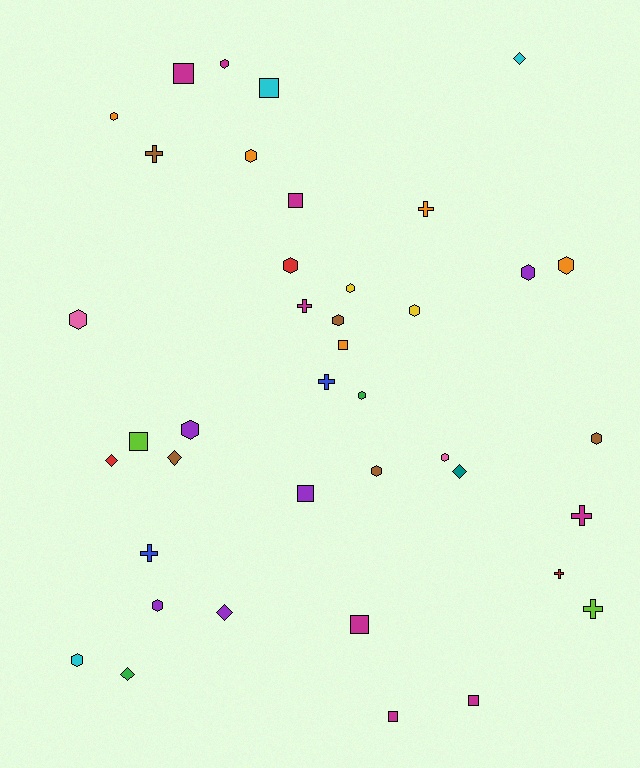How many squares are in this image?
There are 9 squares.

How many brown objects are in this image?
There are 5 brown objects.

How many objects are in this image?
There are 40 objects.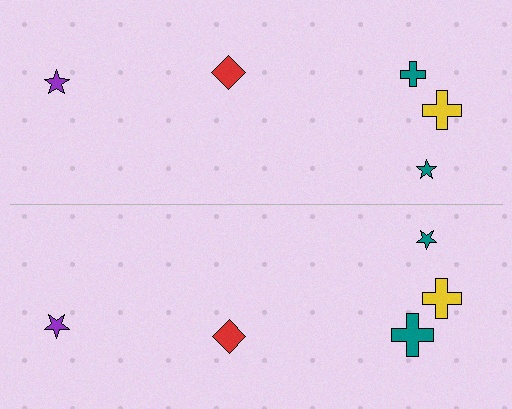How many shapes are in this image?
There are 10 shapes in this image.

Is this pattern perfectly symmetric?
No, the pattern is not perfectly symmetric. The teal cross on the bottom side has a different size than its mirror counterpart.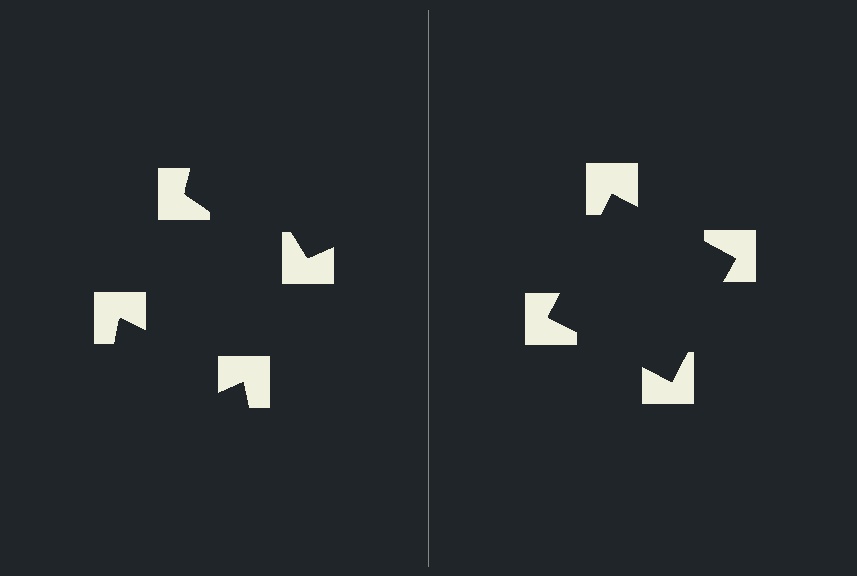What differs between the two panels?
The notched squares are positioned identically on both sides; only the wedge orientations differ. On the right they align to a square; on the left they are misaligned.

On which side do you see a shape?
An illusory square appears on the right side. On the left side the wedge cuts are rotated, so no coherent shape forms.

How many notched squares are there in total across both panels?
8 — 4 on each side.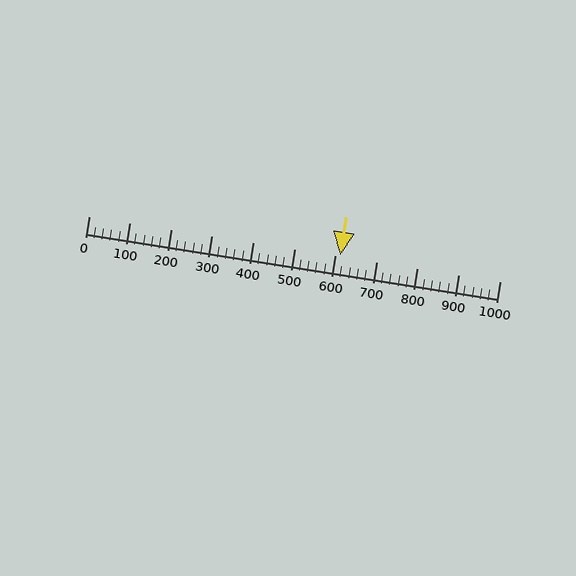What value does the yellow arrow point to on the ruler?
The yellow arrow points to approximately 612.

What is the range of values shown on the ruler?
The ruler shows values from 0 to 1000.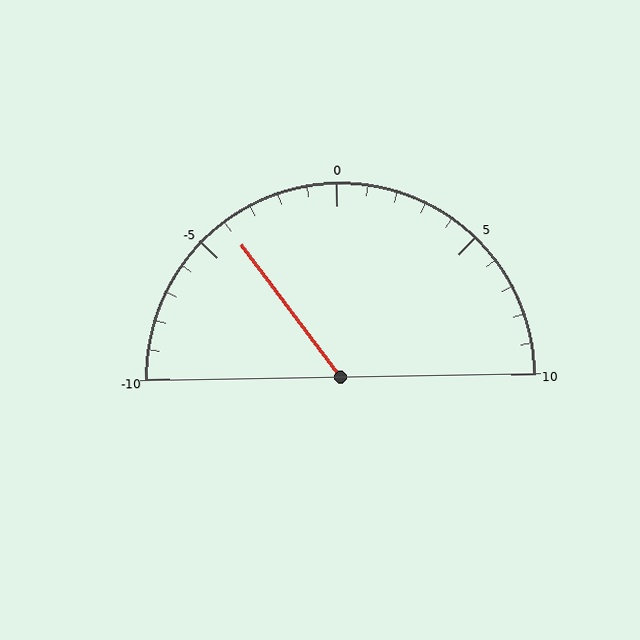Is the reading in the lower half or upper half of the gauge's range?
The reading is in the lower half of the range (-10 to 10).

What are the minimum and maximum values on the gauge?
The gauge ranges from -10 to 10.